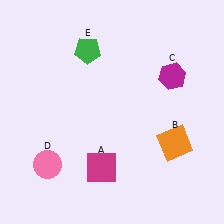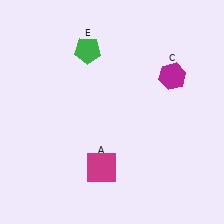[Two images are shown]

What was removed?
The orange square (B), the pink circle (D) were removed in Image 2.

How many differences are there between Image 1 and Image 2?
There are 2 differences between the two images.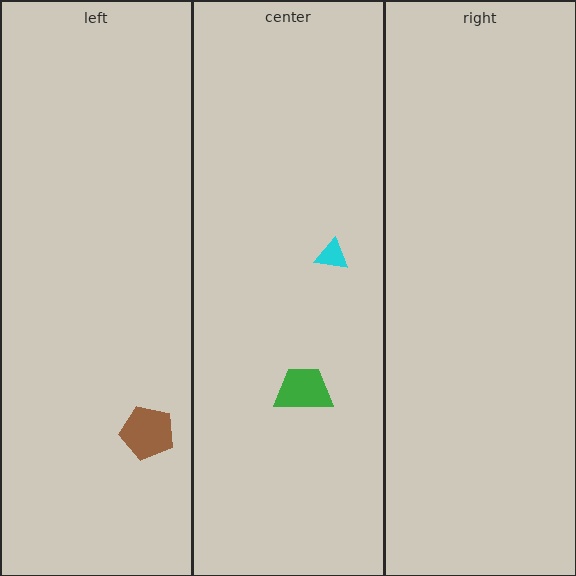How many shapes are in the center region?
2.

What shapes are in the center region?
The cyan triangle, the green trapezoid.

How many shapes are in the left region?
1.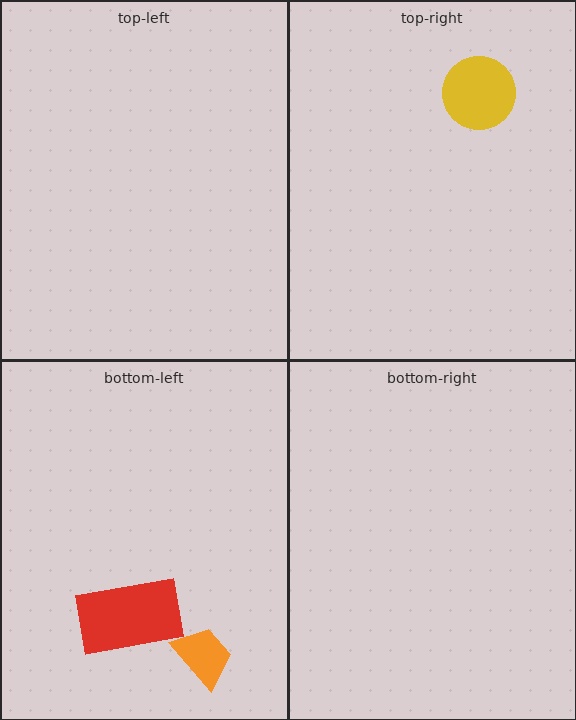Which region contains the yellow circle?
The top-right region.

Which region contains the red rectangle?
The bottom-left region.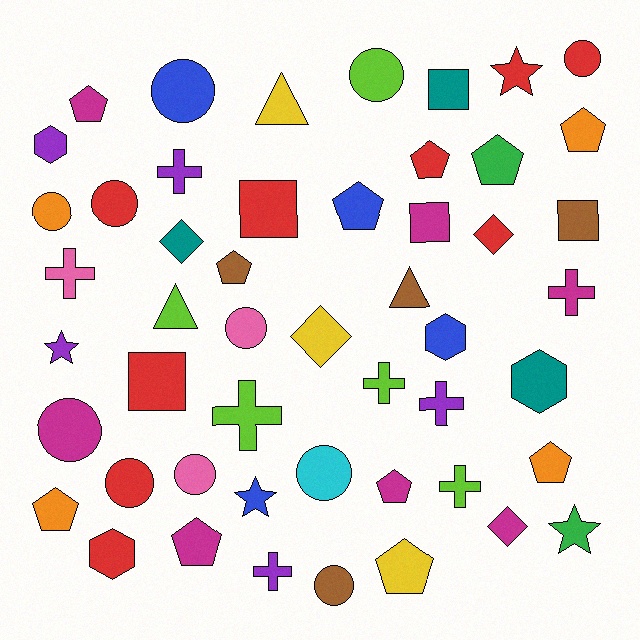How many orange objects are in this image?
There are 4 orange objects.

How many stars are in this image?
There are 4 stars.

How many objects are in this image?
There are 50 objects.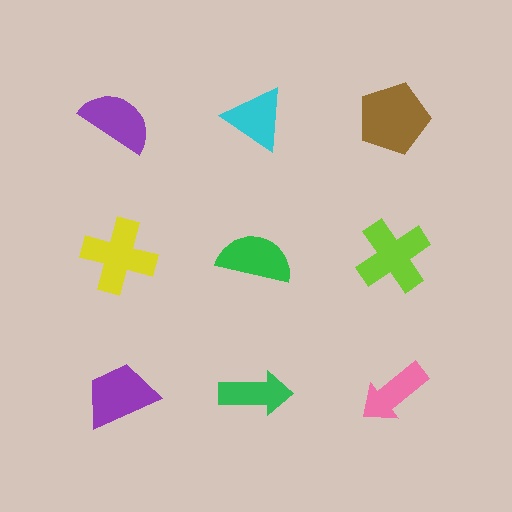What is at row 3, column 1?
A purple trapezoid.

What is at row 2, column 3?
A lime cross.